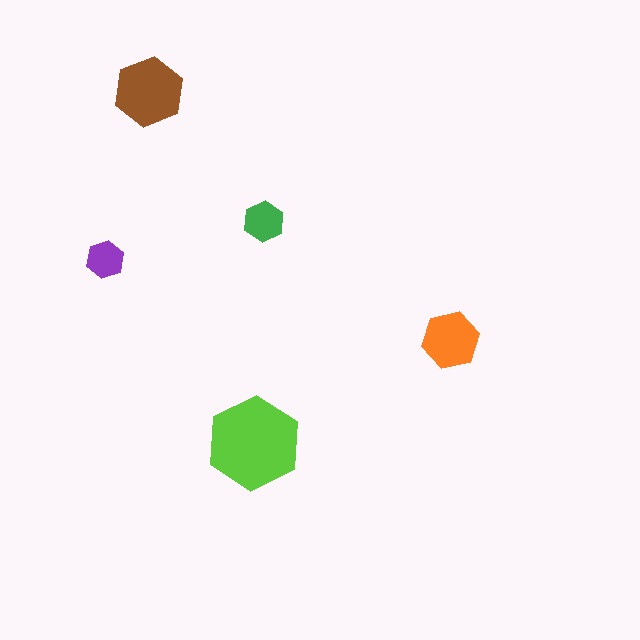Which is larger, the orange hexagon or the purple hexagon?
The orange one.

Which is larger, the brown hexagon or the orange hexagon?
The brown one.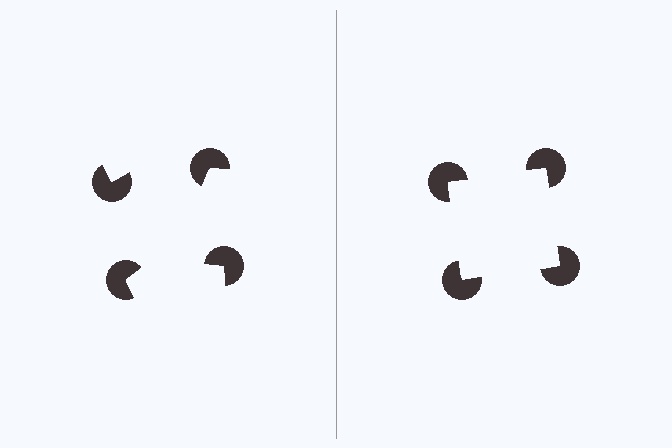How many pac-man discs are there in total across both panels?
8 — 4 on each side.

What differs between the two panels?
The pac-man discs are positioned identically on both sides; only the wedge orientations differ. On the right they align to a square; on the left they are misaligned.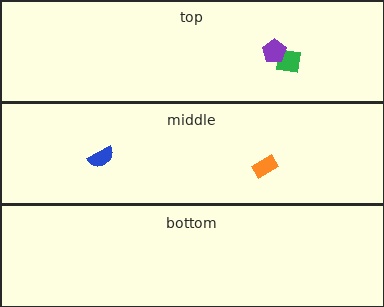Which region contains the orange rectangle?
The middle region.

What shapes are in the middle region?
The blue semicircle, the orange rectangle.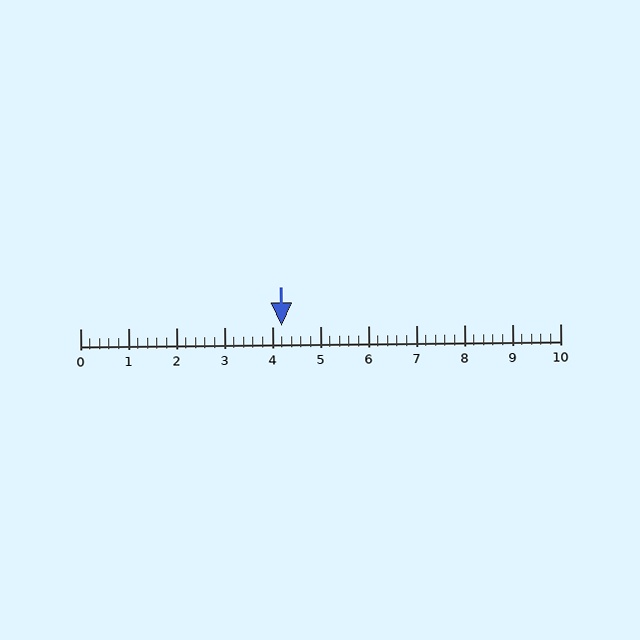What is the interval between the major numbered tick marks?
The major tick marks are spaced 1 units apart.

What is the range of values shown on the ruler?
The ruler shows values from 0 to 10.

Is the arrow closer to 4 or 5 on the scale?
The arrow is closer to 4.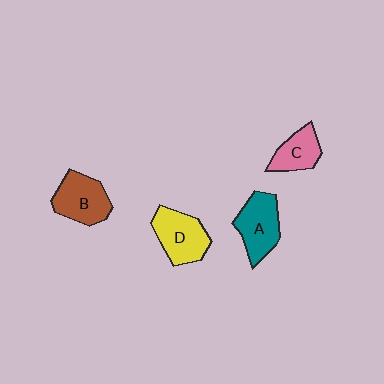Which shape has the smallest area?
Shape C (pink).